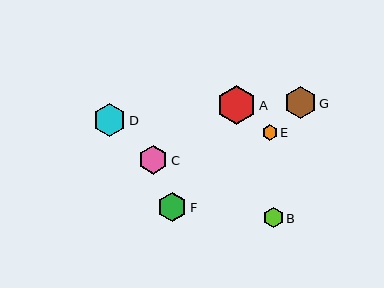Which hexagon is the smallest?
Hexagon E is the smallest with a size of approximately 15 pixels.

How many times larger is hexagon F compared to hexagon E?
Hexagon F is approximately 1.9 times the size of hexagon E.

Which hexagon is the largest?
Hexagon A is the largest with a size of approximately 39 pixels.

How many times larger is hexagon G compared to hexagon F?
Hexagon G is approximately 1.1 times the size of hexagon F.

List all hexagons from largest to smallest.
From largest to smallest: A, D, G, F, C, B, E.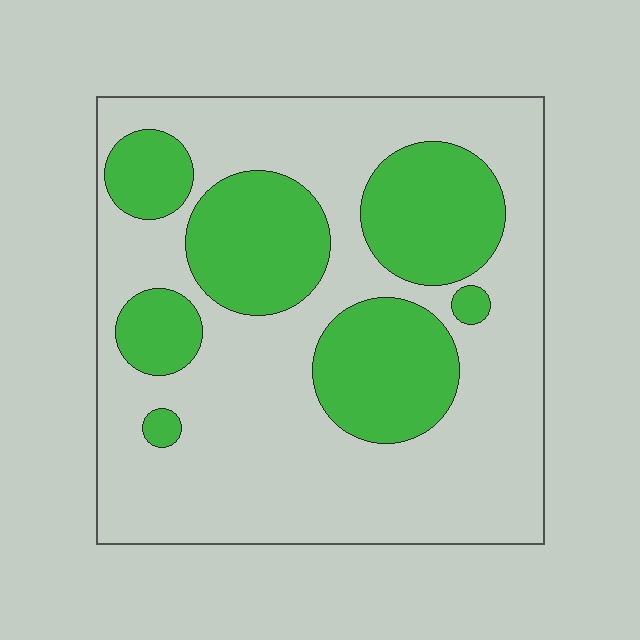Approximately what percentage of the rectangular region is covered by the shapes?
Approximately 30%.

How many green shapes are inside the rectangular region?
7.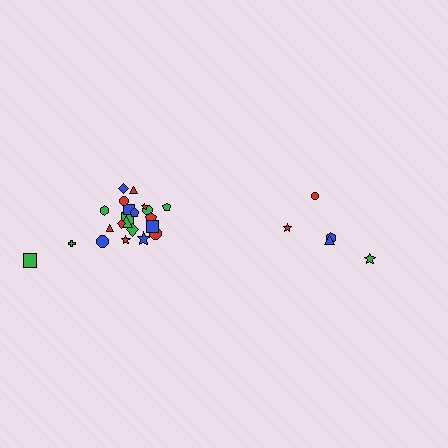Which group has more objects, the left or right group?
The left group.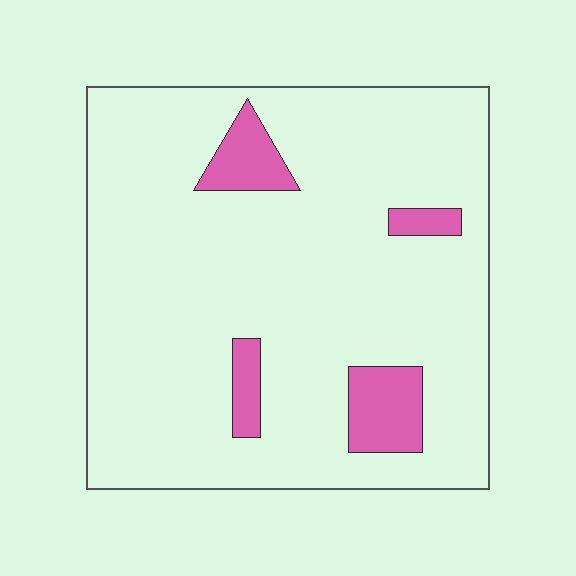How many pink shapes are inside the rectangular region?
4.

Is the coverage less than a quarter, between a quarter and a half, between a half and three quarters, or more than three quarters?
Less than a quarter.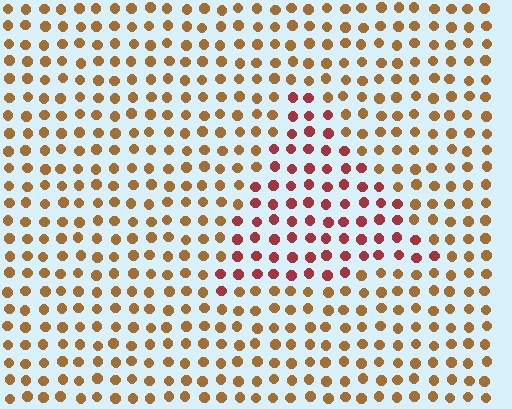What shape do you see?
I see a triangle.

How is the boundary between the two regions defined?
The boundary is defined purely by a slight shift in hue (about 38 degrees). Spacing, size, and orientation are identical on both sides.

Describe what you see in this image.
The image is filled with small brown elements in a uniform arrangement. A triangle-shaped region is visible where the elements are tinted to a slightly different hue, forming a subtle color boundary.